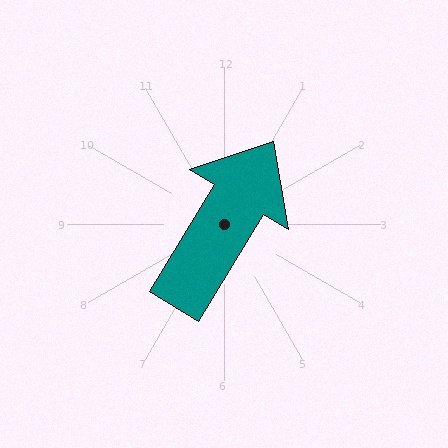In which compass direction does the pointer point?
Northeast.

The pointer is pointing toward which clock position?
Roughly 1 o'clock.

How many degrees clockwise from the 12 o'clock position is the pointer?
Approximately 31 degrees.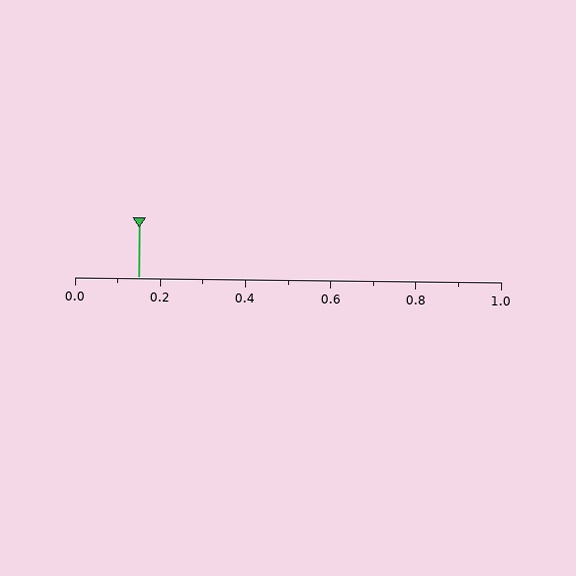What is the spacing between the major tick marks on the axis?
The major ticks are spaced 0.2 apart.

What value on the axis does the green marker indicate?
The marker indicates approximately 0.15.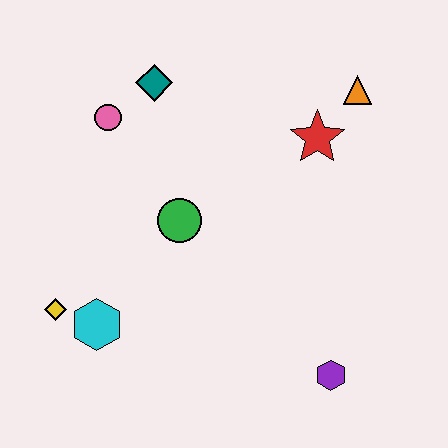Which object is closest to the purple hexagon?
The green circle is closest to the purple hexagon.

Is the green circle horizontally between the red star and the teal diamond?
Yes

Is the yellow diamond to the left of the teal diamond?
Yes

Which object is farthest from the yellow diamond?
The orange triangle is farthest from the yellow diamond.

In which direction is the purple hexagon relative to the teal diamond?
The purple hexagon is below the teal diamond.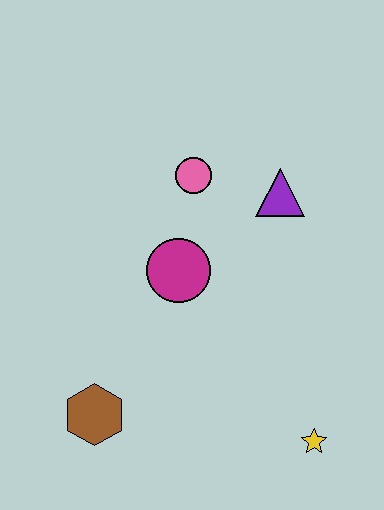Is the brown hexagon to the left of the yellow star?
Yes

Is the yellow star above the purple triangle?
No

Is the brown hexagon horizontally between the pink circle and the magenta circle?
No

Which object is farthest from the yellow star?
The pink circle is farthest from the yellow star.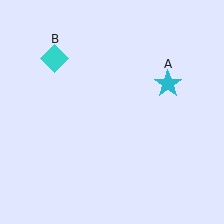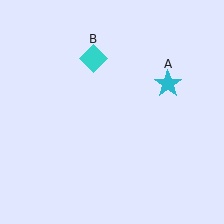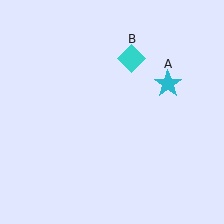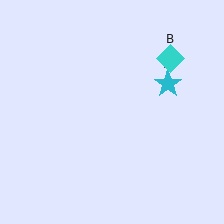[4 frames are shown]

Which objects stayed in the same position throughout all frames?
Cyan star (object A) remained stationary.